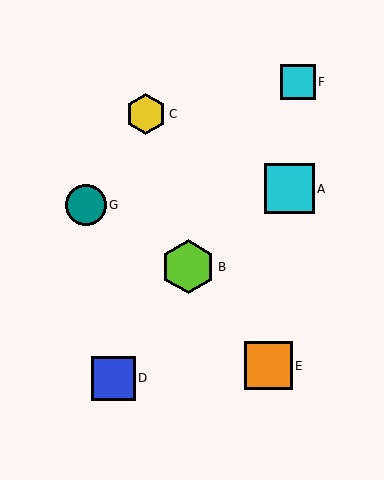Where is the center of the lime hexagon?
The center of the lime hexagon is at (188, 267).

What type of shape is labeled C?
Shape C is a yellow hexagon.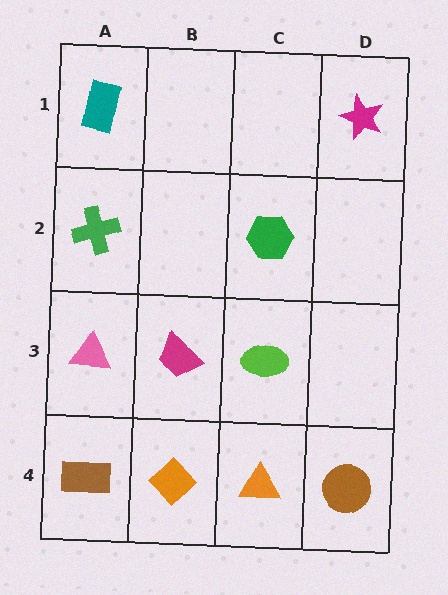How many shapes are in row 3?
3 shapes.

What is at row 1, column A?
A teal rectangle.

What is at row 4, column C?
An orange triangle.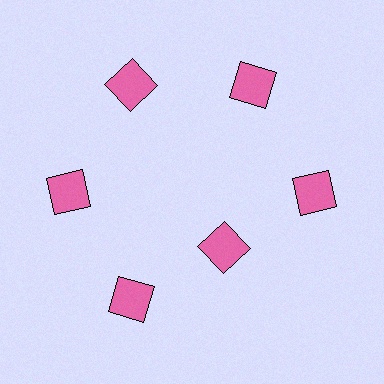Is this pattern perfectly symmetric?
No. The 6 pink squares are arranged in a ring, but one element near the 5 o'clock position is pulled inward toward the center, breaking the 6-fold rotational symmetry.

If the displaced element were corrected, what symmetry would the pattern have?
It would have 6-fold rotational symmetry — the pattern would map onto itself every 60 degrees.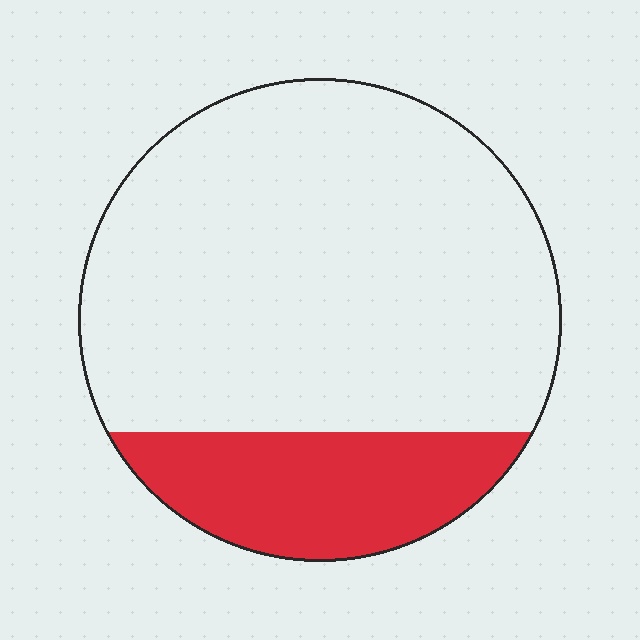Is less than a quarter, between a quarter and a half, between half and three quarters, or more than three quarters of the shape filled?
Less than a quarter.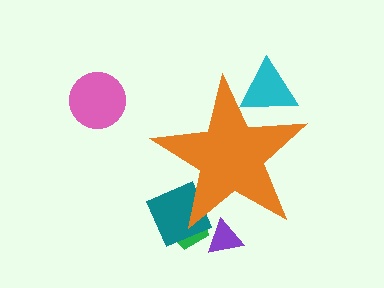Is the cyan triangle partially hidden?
Yes, the cyan triangle is partially hidden behind the orange star.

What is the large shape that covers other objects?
An orange star.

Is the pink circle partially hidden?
No, the pink circle is fully visible.